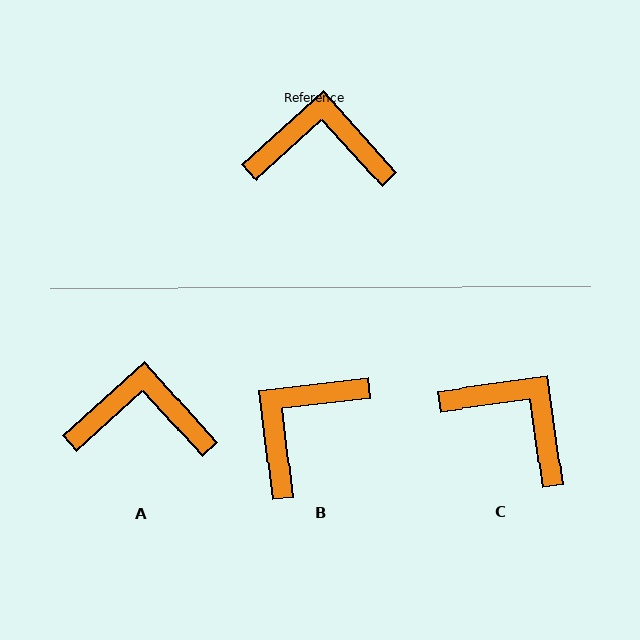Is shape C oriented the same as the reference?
No, it is off by about 34 degrees.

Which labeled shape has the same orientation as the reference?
A.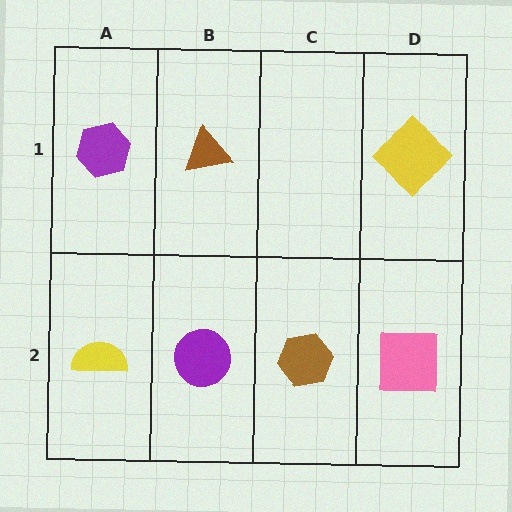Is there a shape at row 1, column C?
No, that cell is empty.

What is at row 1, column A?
A purple hexagon.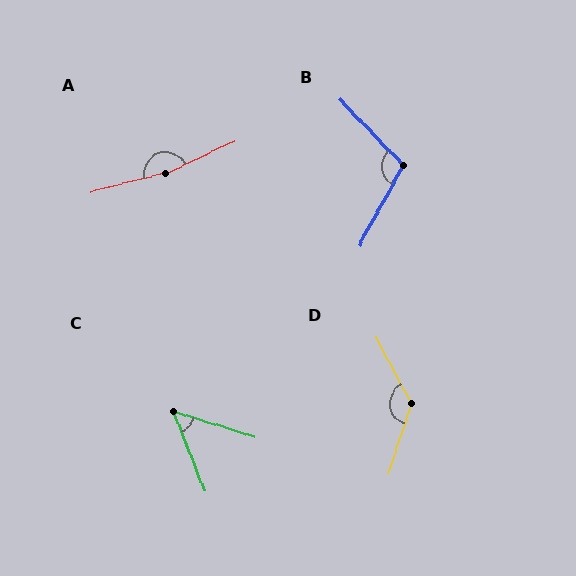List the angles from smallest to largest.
C (51°), B (107°), D (134°), A (169°).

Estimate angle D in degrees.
Approximately 134 degrees.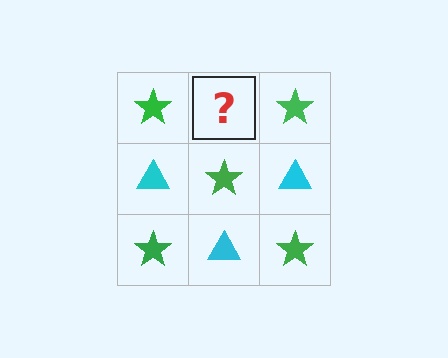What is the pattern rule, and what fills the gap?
The rule is that it alternates green star and cyan triangle in a checkerboard pattern. The gap should be filled with a cyan triangle.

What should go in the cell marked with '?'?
The missing cell should contain a cyan triangle.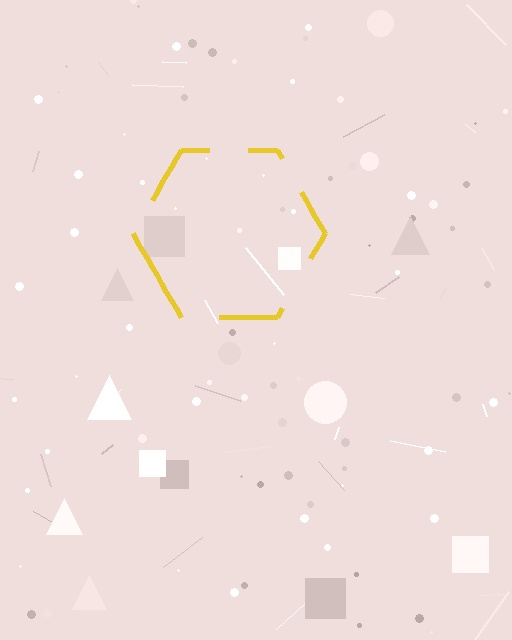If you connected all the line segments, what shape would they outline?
They would outline a hexagon.